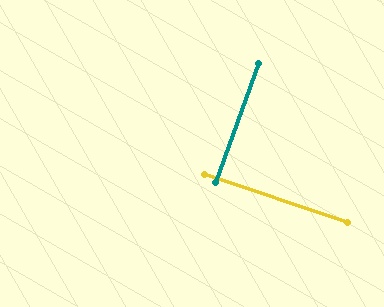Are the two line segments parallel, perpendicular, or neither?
Perpendicular — they meet at approximately 89°.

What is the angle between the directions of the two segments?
Approximately 89 degrees.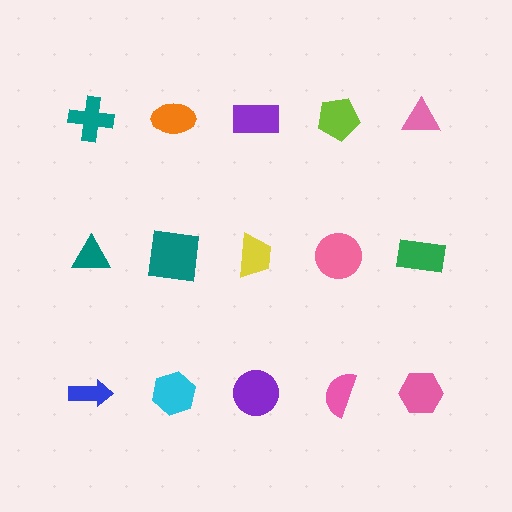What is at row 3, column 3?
A purple circle.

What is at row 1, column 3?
A purple rectangle.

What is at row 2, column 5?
A green rectangle.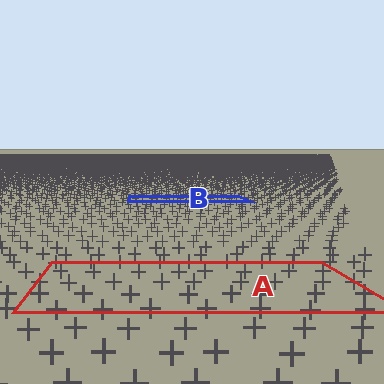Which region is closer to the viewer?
Region A is closer. The texture elements there are larger and more spread out.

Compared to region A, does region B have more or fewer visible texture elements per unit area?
Region B has more texture elements per unit area — they are packed more densely because it is farther away.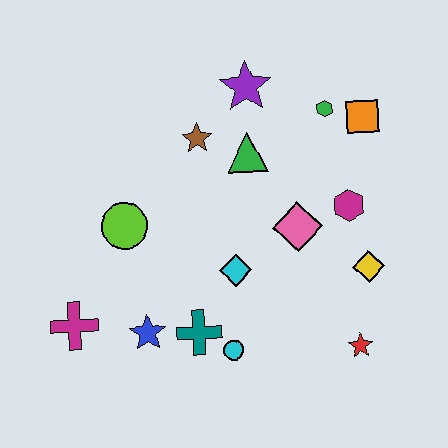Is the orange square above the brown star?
Yes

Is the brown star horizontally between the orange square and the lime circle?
Yes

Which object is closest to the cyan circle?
The teal cross is closest to the cyan circle.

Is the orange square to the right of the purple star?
Yes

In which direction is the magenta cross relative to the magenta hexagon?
The magenta cross is to the left of the magenta hexagon.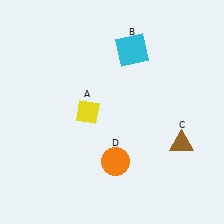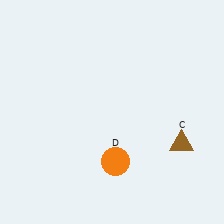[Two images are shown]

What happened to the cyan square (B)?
The cyan square (B) was removed in Image 2. It was in the top-right area of Image 1.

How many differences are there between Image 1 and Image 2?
There are 2 differences between the two images.